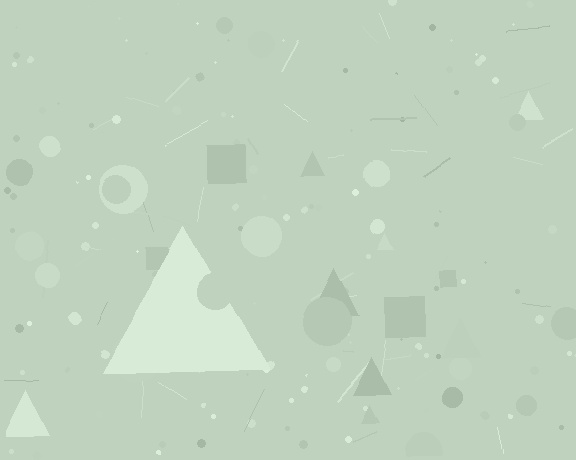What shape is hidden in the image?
A triangle is hidden in the image.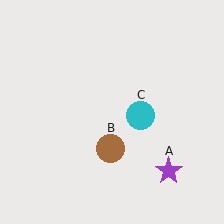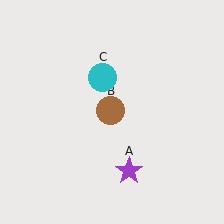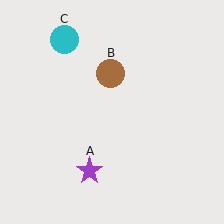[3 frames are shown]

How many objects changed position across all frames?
3 objects changed position: purple star (object A), brown circle (object B), cyan circle (object C).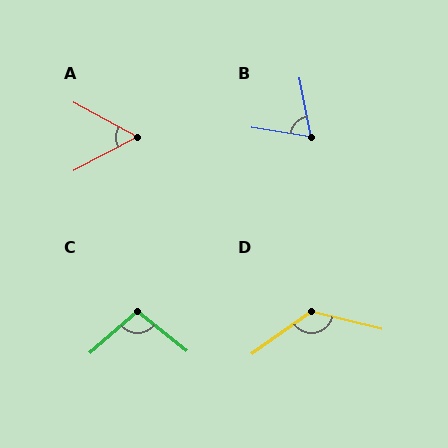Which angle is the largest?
D, at approximately 131 degrees.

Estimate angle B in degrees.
Approximately 70 degrees.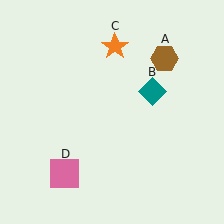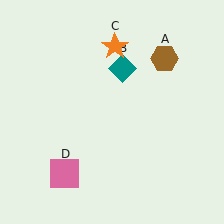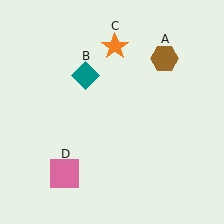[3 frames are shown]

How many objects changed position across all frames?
1 object changed position: teal diamond (object B).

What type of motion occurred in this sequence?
The teal diamond (object B) rotated counterclockwise around the center of the scene.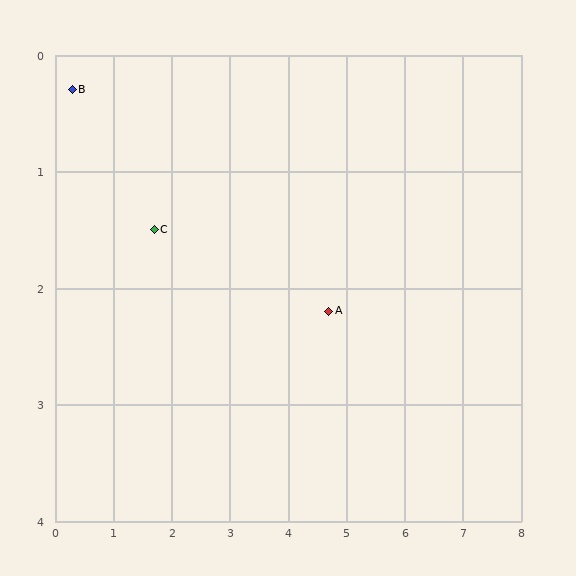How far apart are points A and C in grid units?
Points A and C are about 3.1 grid units apart.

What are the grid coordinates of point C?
Point C is at approximately (1.7, 1.5).